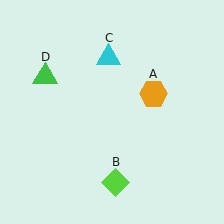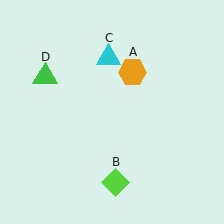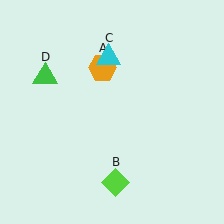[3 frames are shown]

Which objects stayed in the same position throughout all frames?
Lime diamond (object B) and cyan triangle (object C) and green triangle (object D) remained stationary.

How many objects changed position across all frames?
1 object changed position: orange hexagon (object A).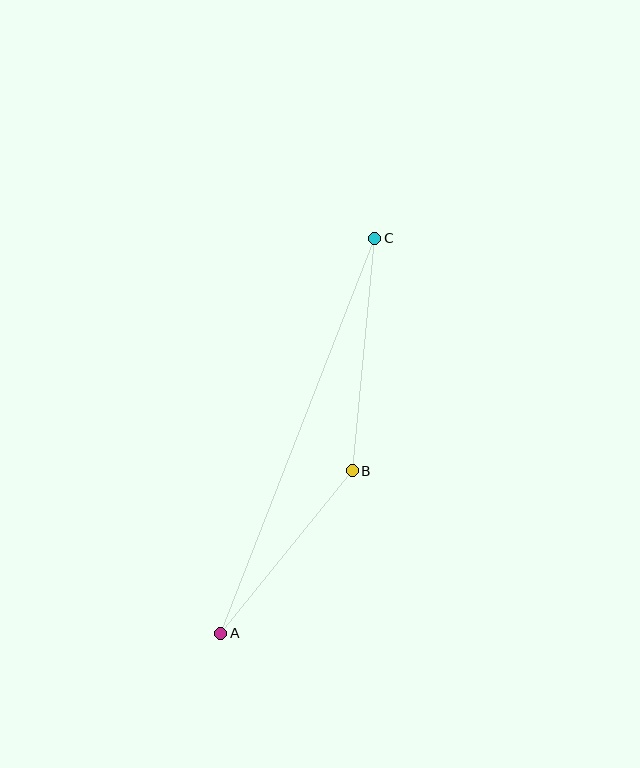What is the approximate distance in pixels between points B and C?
The distance between B and C is approximately 234 pixels.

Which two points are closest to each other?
Points A and B are closest to each other.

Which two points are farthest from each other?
Points A and C are farthest from each other.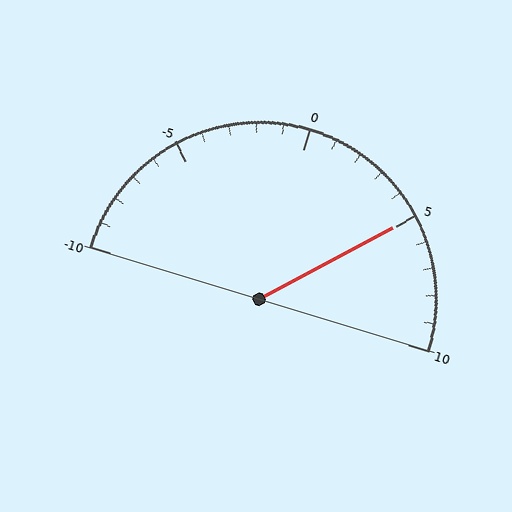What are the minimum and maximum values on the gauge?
The gauge ranges from -10 to 10.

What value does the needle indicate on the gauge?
The needle indicates approximately 5.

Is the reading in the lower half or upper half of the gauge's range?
The reading is in the upper half of the range (-10 to 10).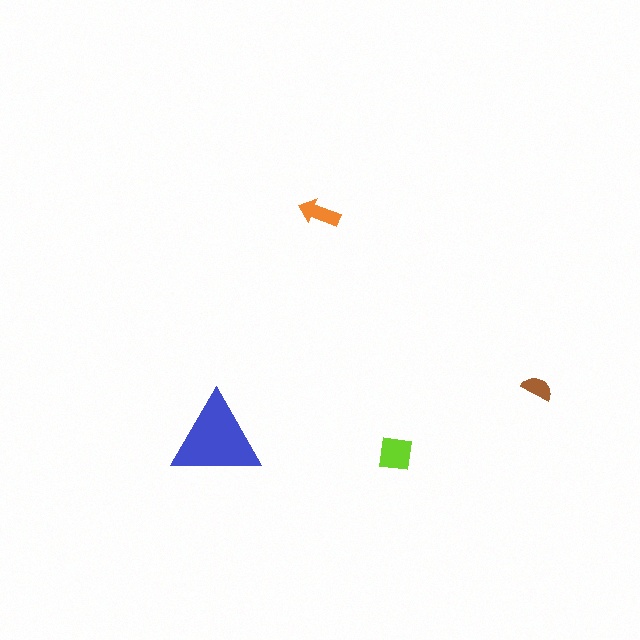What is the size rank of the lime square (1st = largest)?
2nd.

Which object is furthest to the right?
The brown semicircle is rightmost.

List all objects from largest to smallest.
The blue triangle, the lime square, the orange arrow, the brown semicircle.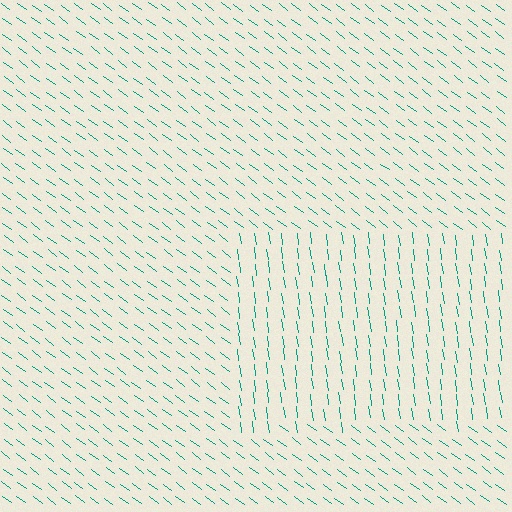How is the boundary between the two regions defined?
The boundary is defined purely by a change in line orientation (approximately 45 degrees difference). All lines are the same color and thickness.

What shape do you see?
I see a rectangle.